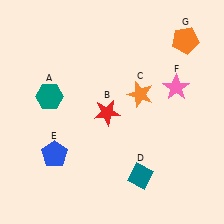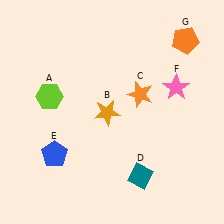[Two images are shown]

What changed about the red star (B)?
In Image 1, B is red. In Image 2, it changed to orange.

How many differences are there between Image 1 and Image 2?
There are 2 differences between the two images.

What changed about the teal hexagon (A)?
In Image 1, A is teal. In Image 2, it changed to lime.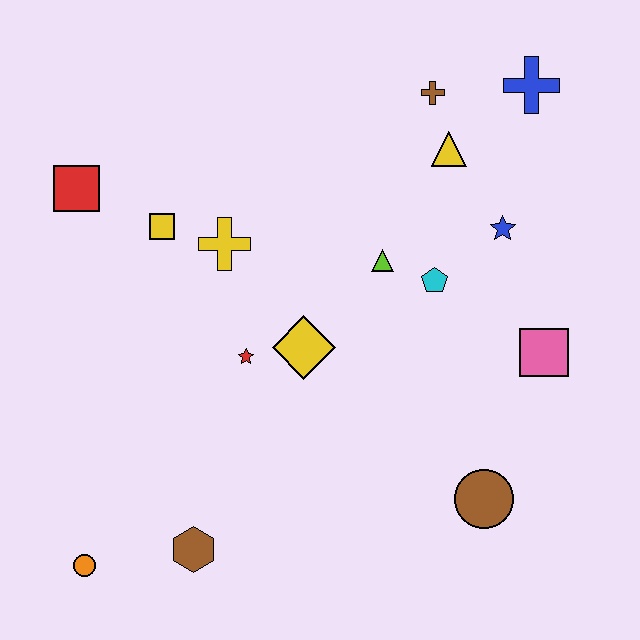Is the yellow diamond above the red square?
No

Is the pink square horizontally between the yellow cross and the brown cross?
No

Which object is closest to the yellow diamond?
The red star is closest to the yellow diamond.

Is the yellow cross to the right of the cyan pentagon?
No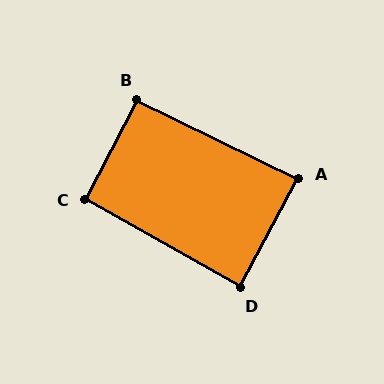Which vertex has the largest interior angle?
C, at approximately 92 degrees.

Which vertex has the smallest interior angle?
A, at approximately 88 degrees.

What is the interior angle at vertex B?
Approximately 92 degrees (approximately right).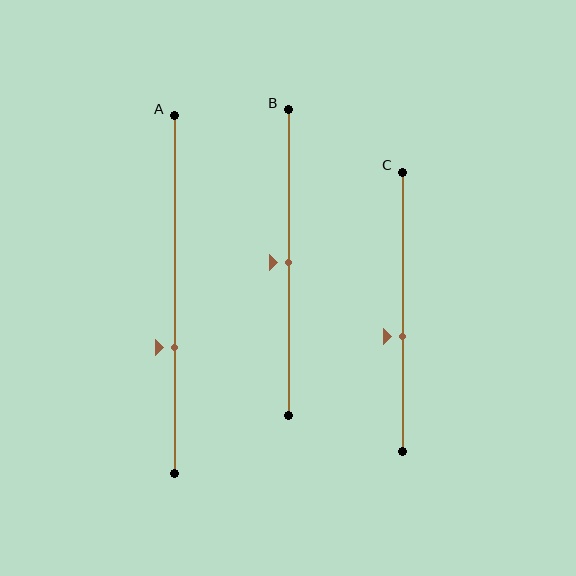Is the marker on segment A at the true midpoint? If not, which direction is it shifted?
No, the marker on segment A is shifted downward by about 15% of the segment length.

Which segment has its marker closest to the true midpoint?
Segment B has its marker closest to the true midpoint.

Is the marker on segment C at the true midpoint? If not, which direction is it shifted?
No, the marker on segment C is shifted downward by about 9% of the segment length.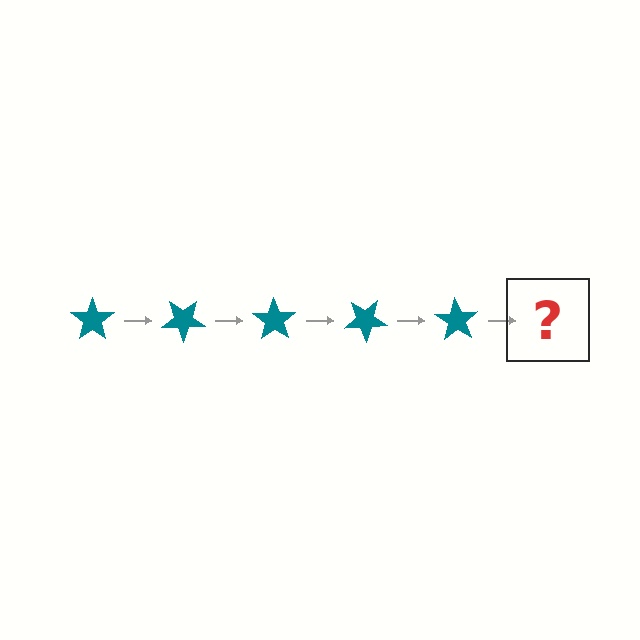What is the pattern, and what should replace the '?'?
The pattern is that the star rotates 35 degrees each step. The '?' should be a teal star rotated 175 degrees.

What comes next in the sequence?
The next element should be a teal star rotated 175 degrees.